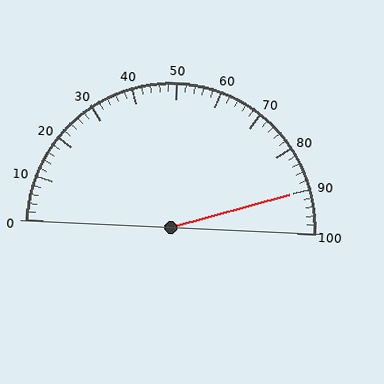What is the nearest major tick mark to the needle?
The nearest major tick mark is 90.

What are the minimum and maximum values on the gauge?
The gauge ranges from 0 to 100.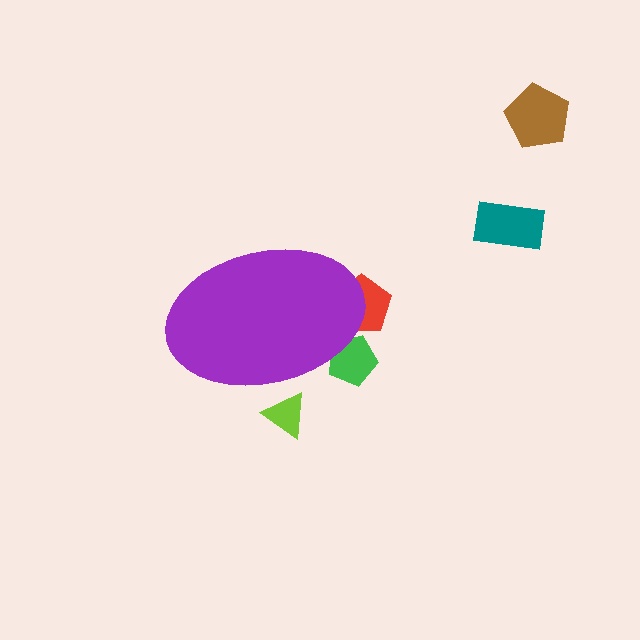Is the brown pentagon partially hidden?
No, the brown pentagon is fully visible.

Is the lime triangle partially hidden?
Yes, the lime triangle is partially hidden behind the purple ellipse.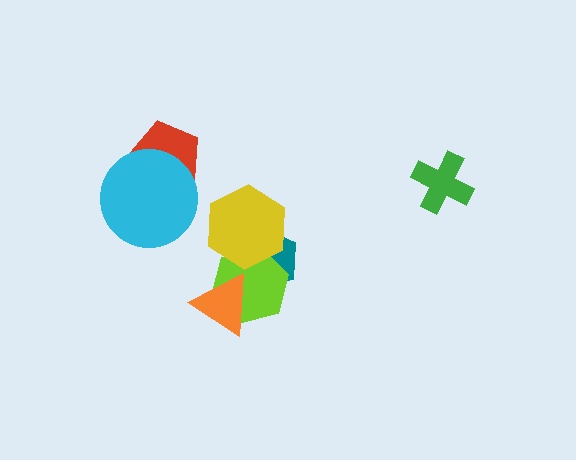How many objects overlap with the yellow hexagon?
2 objects overlap with the yellow hexagon.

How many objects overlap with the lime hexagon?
3 objects overlap with the lime hexagon.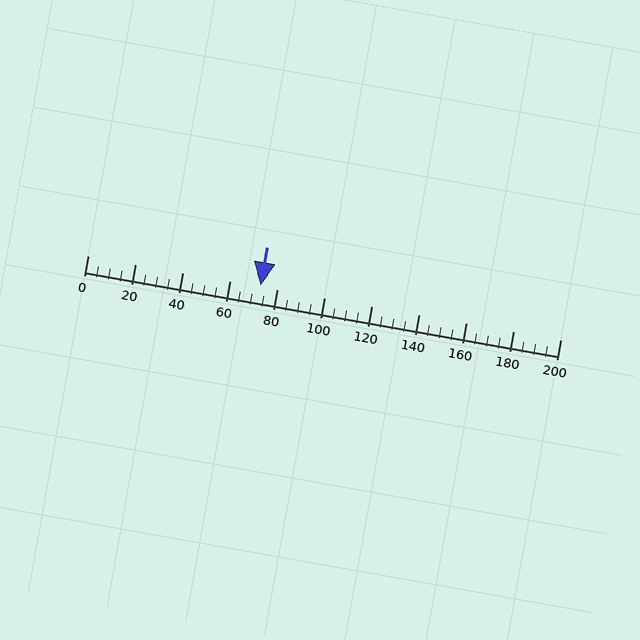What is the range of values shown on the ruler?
The ruler shows values from 0 to 200.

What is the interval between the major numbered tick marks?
The major tick marks are spaced 20 units apart.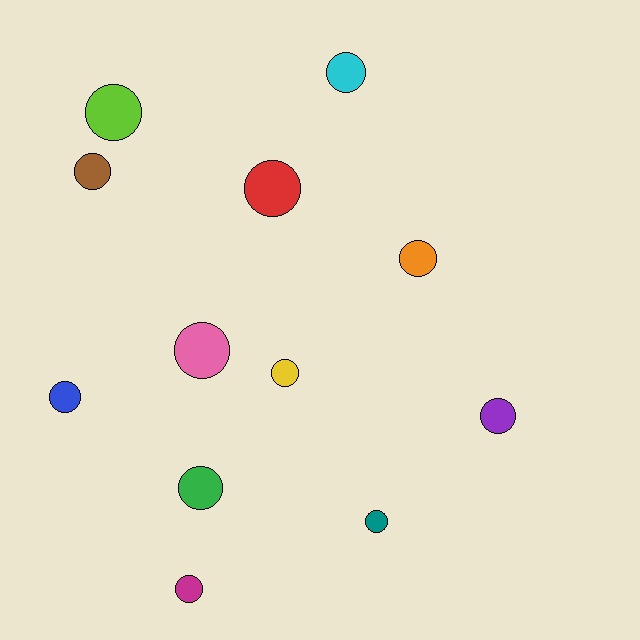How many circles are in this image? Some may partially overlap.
There are 12 circles.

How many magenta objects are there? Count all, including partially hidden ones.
There is 1 magenta object.